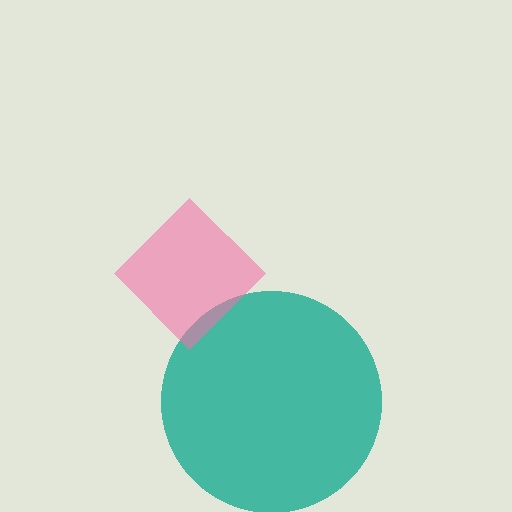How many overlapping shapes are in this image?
There are 2 overlapping shapes in the image.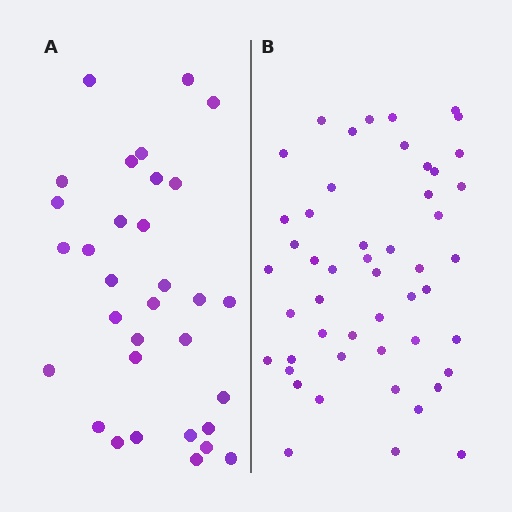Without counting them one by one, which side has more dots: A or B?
Region B (the right region) has more dots.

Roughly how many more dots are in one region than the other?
Region B has approximately 20 more dots than region A.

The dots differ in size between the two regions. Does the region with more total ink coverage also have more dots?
No. Region A has more total ink coverage because its dots are larger, but region B actually contains more individual dots. Total area can be misleading — the number of items is what matters here.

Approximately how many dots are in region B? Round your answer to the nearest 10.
About 50 dots.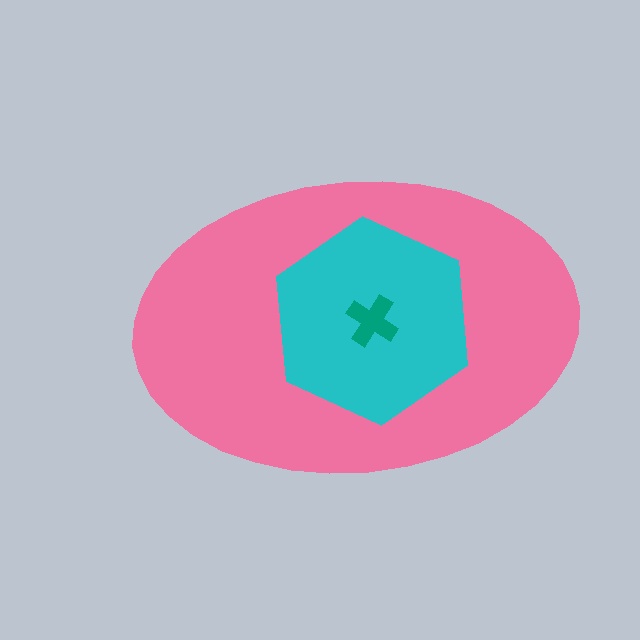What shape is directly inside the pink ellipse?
The cyan hexagon.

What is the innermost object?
The teal cross.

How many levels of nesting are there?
3.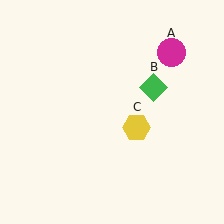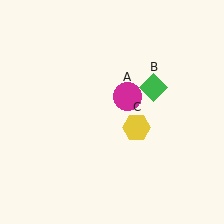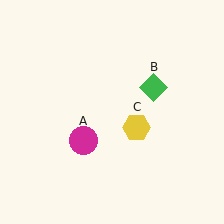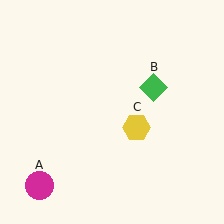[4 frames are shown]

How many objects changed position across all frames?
1 object changed position: magenta circle (object A).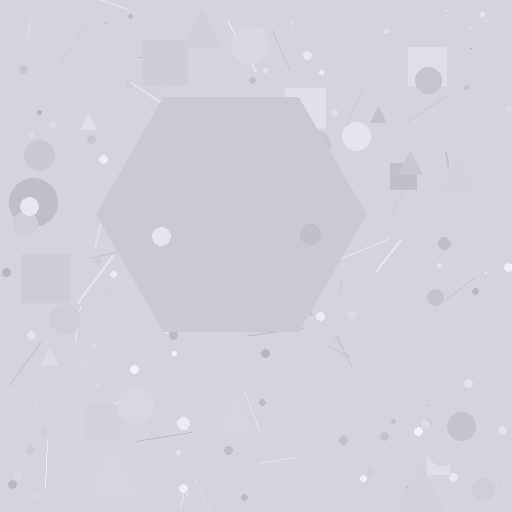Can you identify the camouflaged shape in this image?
The camouflaged shape is a hexagon.